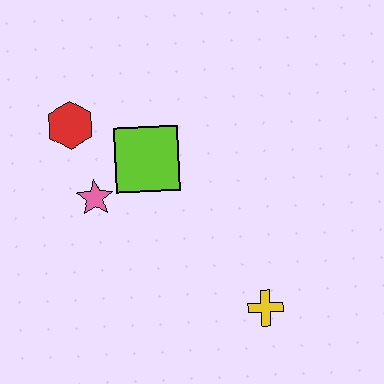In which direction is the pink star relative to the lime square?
The pink star is to the left of the lime square.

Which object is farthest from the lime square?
The yellow cross is farthest from the lime square.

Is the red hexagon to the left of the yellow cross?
Yes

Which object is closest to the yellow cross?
The lime square is closest to the yellow cross.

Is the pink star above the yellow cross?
Yes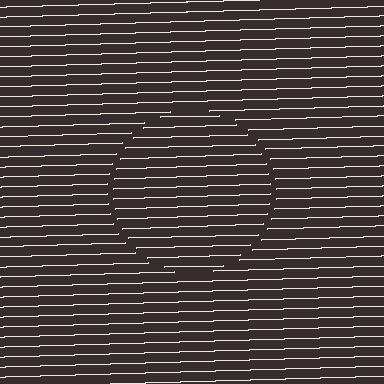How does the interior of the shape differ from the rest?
The interior of the shape contains the same grating, shifted by half a period — the contour is defined by the phase discontinuity where line-ends from the inner and outer gratings abut.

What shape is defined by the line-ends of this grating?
An illusory circle. The interior of the shape contains the same grating, shifted by half a period — the contour is defined by the phase discontinuity where line-ends from the inner and outer gratings abut.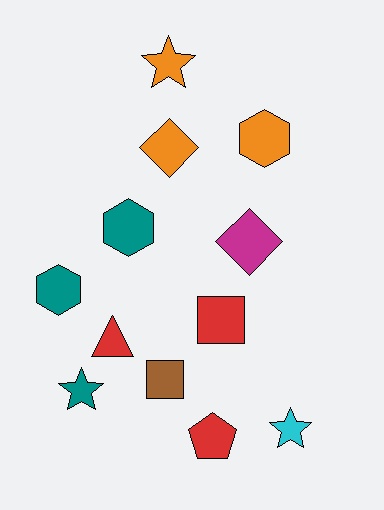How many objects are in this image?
There are 12 objects.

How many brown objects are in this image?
There is 1 brown object.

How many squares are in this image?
There are 2 squares.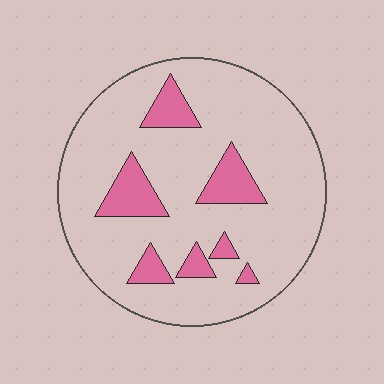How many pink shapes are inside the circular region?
7.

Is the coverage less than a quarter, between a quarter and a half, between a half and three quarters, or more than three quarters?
Less than a quarter.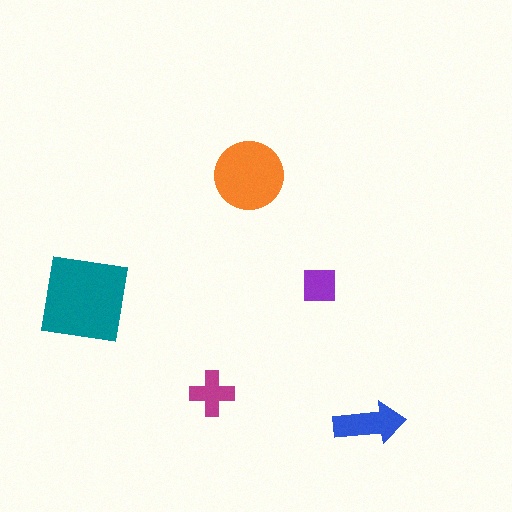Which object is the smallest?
The purple square.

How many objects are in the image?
There are 5 objects in the image.